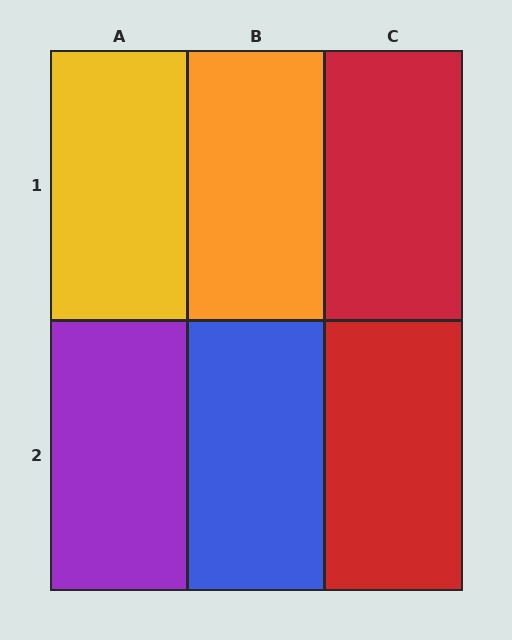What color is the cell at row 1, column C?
Red.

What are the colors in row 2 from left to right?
Purple, blue, red.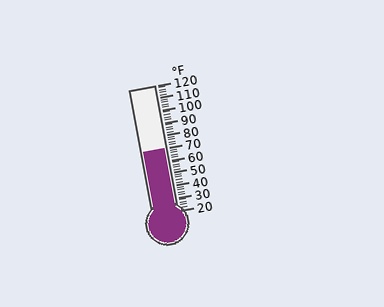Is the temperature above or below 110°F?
The temperature is below 110°F.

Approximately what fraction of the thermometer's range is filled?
The thermometer is filled to approximately 50% of its range.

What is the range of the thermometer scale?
The thermometer scale ranges from 20°F to 120°F.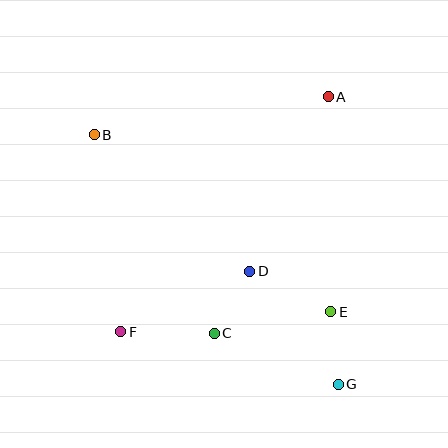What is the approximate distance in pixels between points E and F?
The distance between E and F is approximately 211 pixels.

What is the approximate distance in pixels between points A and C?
The distance between A and C is approximately 263 pixels.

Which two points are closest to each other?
Points C and D are closest to each other.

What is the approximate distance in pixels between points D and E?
The distance between D and E is approximately 90 pixels.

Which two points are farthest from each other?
Points B and G are farthest from each other.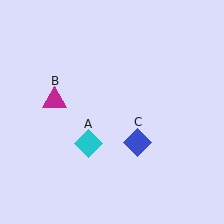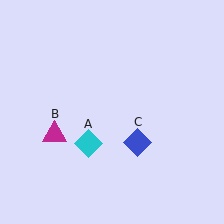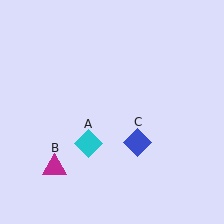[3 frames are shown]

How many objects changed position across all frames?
1 object changed position: magenta triangle (object B).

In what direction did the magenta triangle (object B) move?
The magenta triangle (object B) moved down.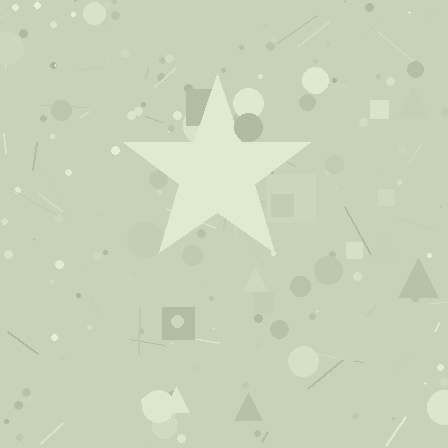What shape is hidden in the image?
A star is hidden in the image.